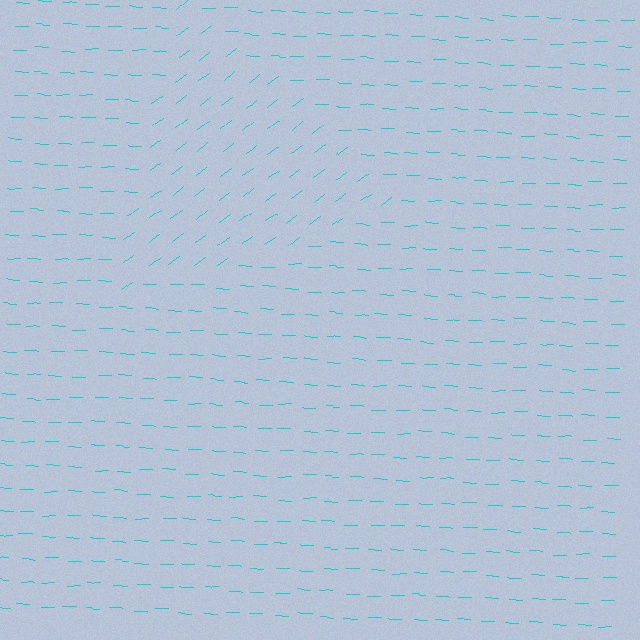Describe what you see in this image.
The image is filled with small cyan line segments. A triangle region in the image has lines oriented differently from the surrounding lines, creating a visible texture boundary.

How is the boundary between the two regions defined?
The boundary is defined purely by a change in line orientation (approximately 39 degrees difference). All lines are the same color and thickness.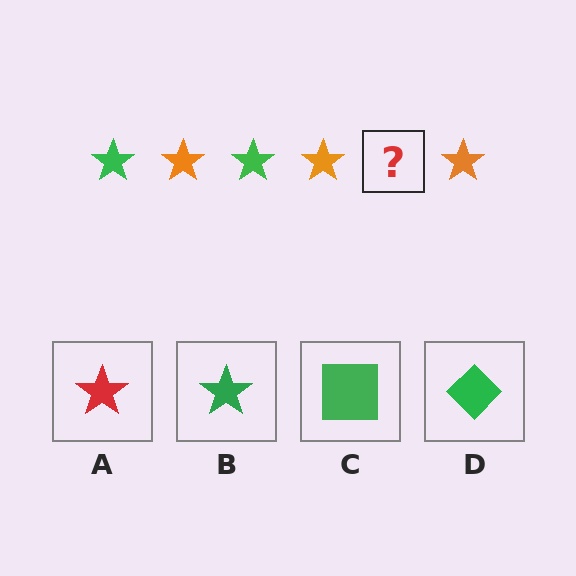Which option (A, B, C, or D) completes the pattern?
B.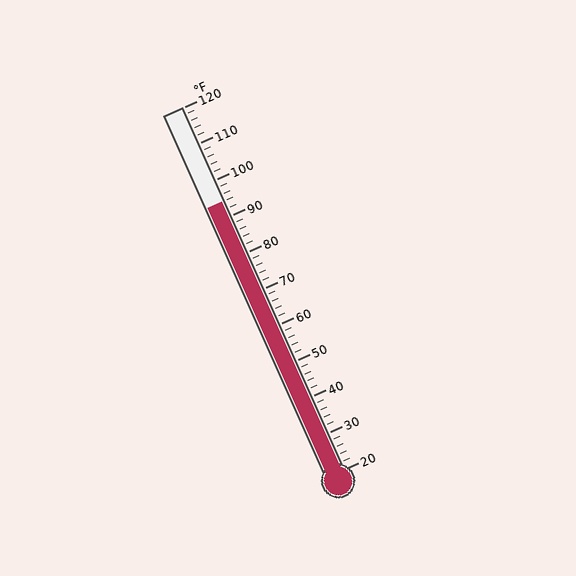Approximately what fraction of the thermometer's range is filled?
The thermometer is filled to approximately 75% of its range.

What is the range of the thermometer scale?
The thermometer scale ranges from 20°F to 120°F.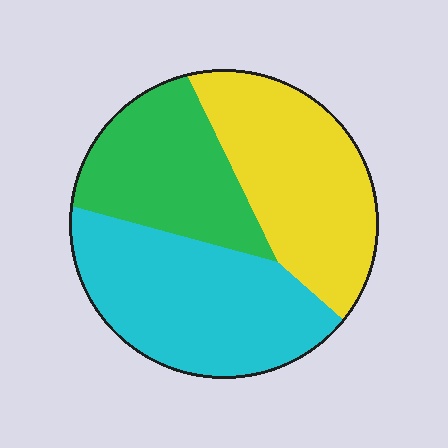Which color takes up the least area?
Green, at roughly 25%.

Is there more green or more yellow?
Yellow.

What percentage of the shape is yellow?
Yellow covers around 35% of the shape.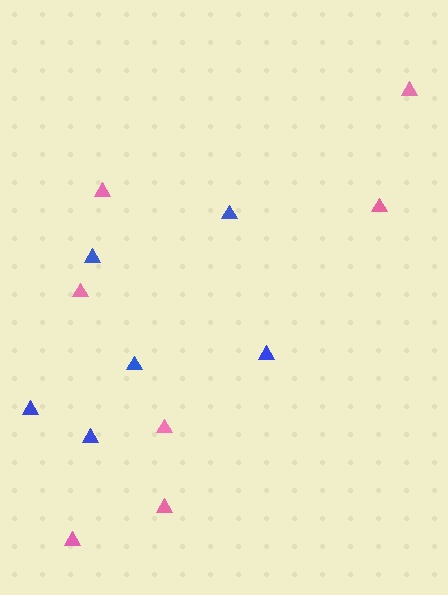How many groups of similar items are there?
There are 2 groups: one group of blue triangles (6) and one group of pink triangles (7).